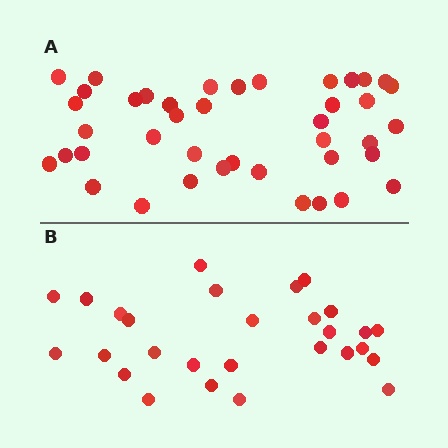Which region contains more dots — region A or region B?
Region A (the top region) has more dots.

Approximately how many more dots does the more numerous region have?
Region A has approximately 15 more dots than region B.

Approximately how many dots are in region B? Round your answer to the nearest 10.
About 30 dots. (The exact count is 28, which rounds to 30.)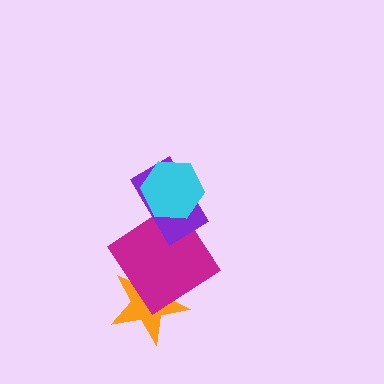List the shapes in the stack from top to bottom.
From top to bottom: the cyan hexagon, the purple rectangle, the magenta diamond, the orange star.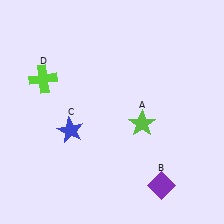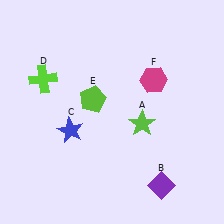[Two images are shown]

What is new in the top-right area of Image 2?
A magenta hexagon (F) was added in the top-right area of Image 2.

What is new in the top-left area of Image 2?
A lime pentagon (E) was added in the top-left area of Image 2.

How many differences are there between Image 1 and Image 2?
There are 2 differences between the two images.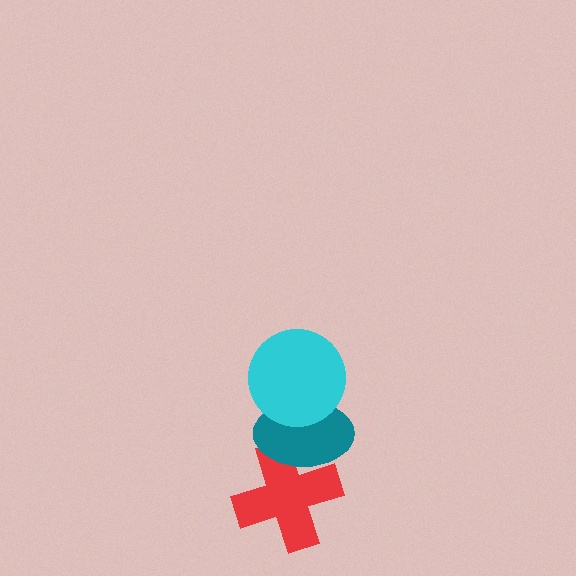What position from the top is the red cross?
The red cross is 3rd from the top.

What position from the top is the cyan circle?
The cyan circle is 1st from the top.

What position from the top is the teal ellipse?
The teal ellipse is 2nd from the top.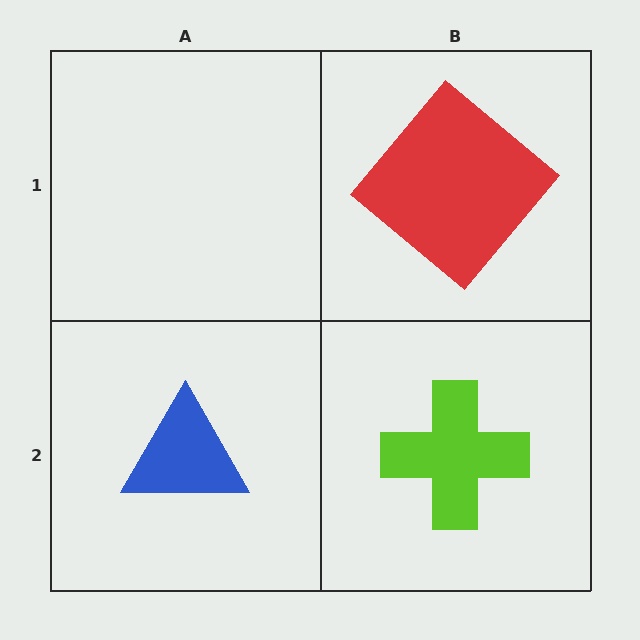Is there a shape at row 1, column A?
No, that cell is empty.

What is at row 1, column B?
A red diamond.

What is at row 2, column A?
A blue triangle.